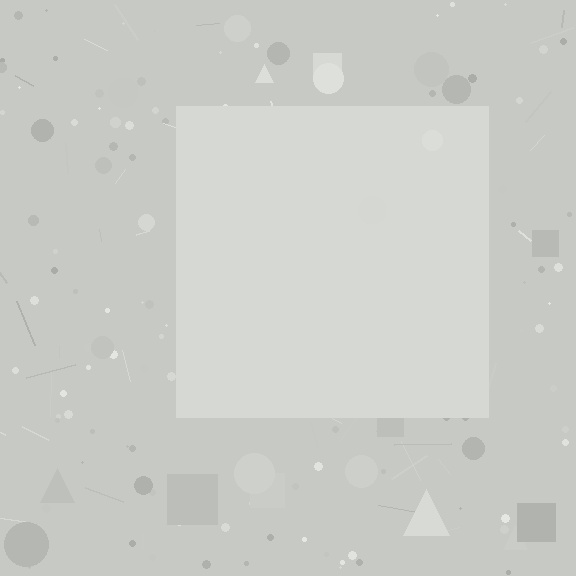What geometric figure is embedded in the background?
A square is embedded in the background.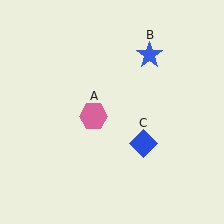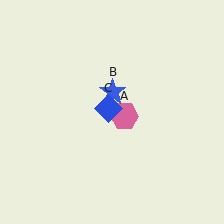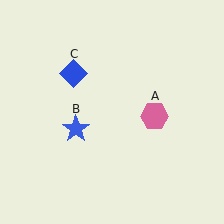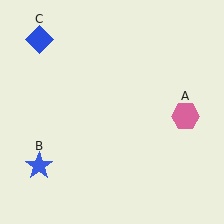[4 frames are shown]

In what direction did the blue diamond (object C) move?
The blue diamond (object C) moved up and to the left.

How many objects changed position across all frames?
3 objects changed position: pink hexagon (object A), blue star (object B), blue diamond (object C).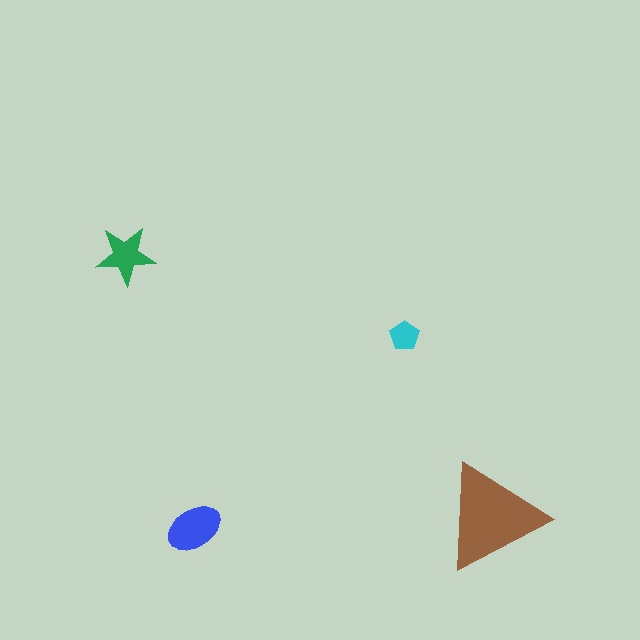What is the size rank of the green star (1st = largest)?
3rd.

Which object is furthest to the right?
The brown triangle is rightmost.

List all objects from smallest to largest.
The cyan pentagon, the green star, the blue ellipse, the brown triangle.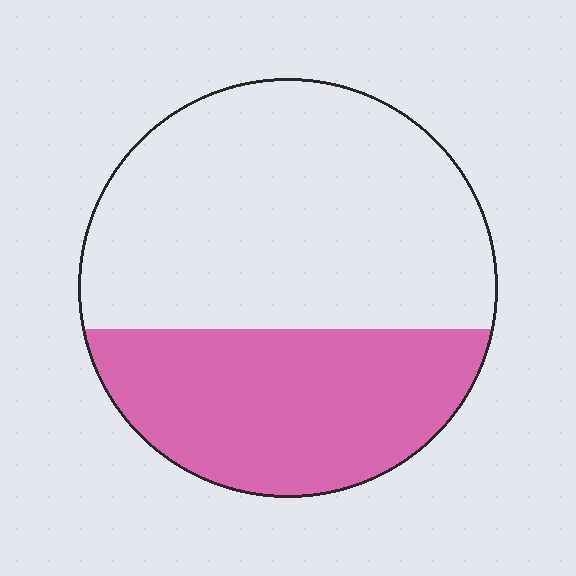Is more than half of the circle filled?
No.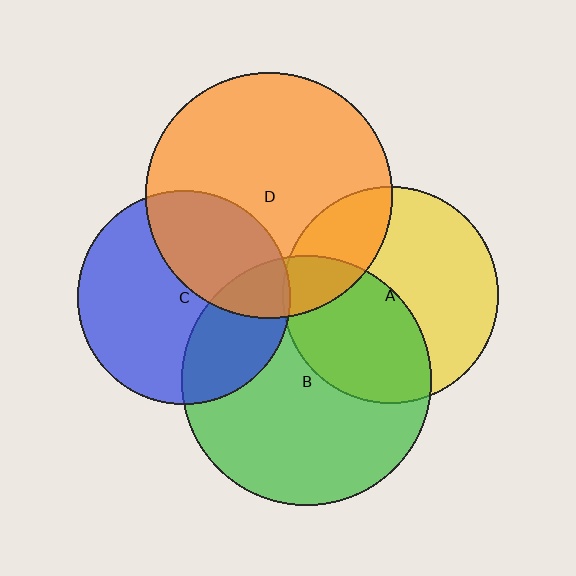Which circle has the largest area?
Circle B (green).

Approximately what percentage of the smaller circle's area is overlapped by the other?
Approximately 25%.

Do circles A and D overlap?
Yes.